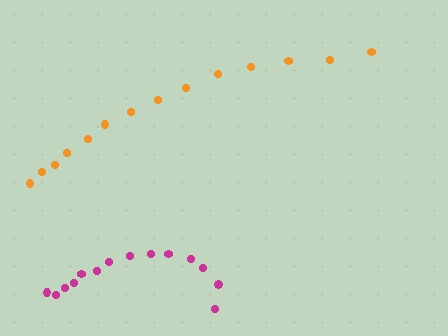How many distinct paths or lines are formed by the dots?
There are 2 distinct paths.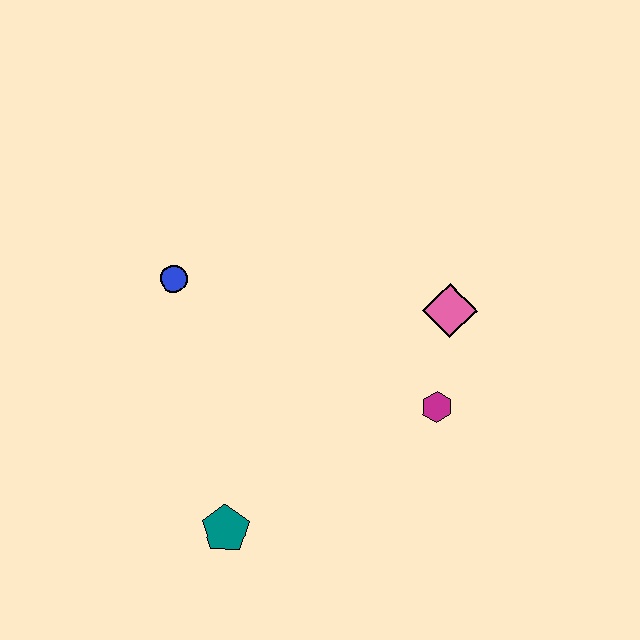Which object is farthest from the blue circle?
The magenta hexagon is farthest from the blue circle.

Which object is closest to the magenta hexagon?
The pink diamond is closest to the magenta hexagon.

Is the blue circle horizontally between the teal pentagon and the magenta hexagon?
No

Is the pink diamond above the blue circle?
No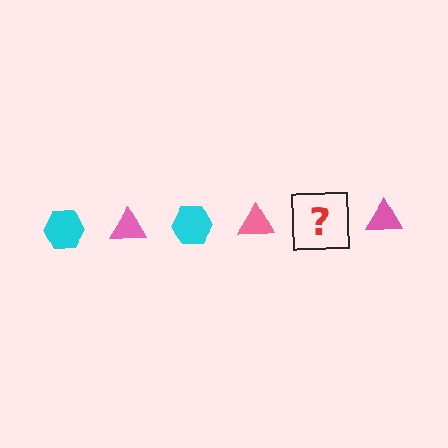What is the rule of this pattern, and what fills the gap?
The rule is that the pattern alternates between cyan hexagon and pink triangle. The gap should be filled with a cyan hexagon.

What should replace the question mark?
The question mark should be replaced with a cyan hexagon.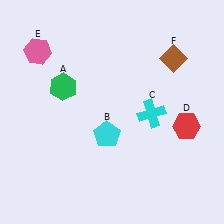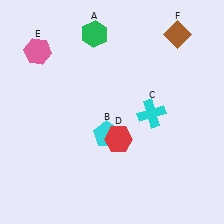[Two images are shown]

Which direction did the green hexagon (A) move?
The green hexagon (A) moved up.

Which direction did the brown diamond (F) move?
The brown diamond (F) moved up.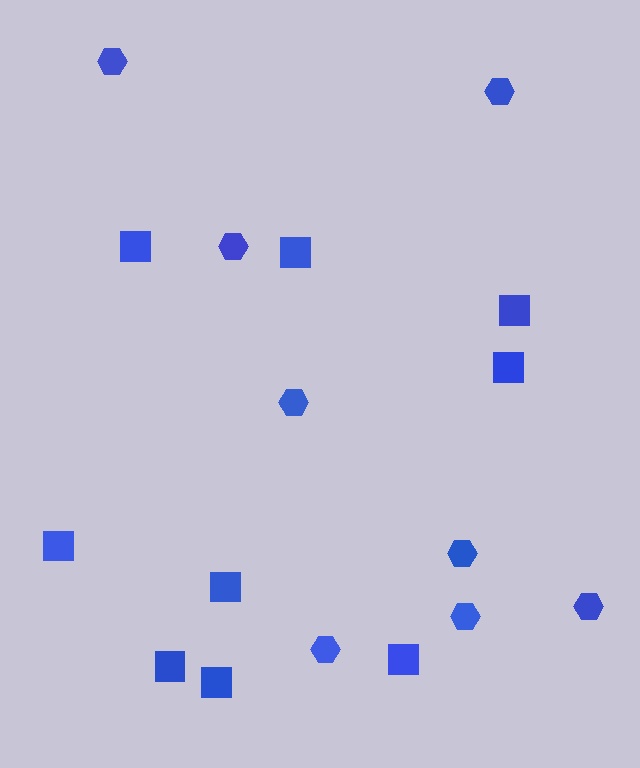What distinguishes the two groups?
There are 2 groups: one group of squares (9) and one group of hexagons (8).